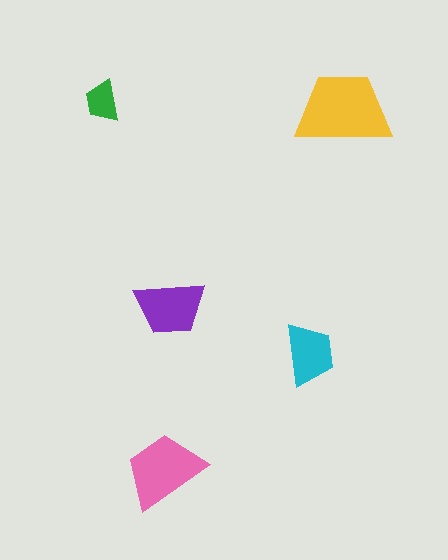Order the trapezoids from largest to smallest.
the yellow one, the pink one, the purple one, the cyan one, the green one.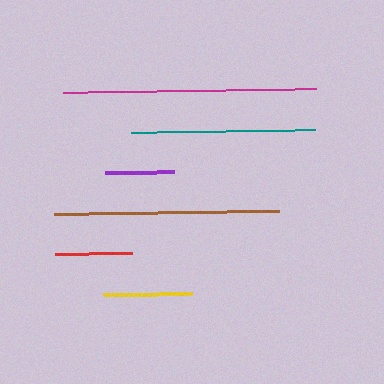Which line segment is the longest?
The magenta line is the longest at approximately 253 pixels.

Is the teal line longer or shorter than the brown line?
The brown line is longer than the teal line.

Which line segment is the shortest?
The purple line is the shortest at approximately 69 pixels.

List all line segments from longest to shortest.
From longest to shortest: magenta, brown, teal, yellow, red, purple.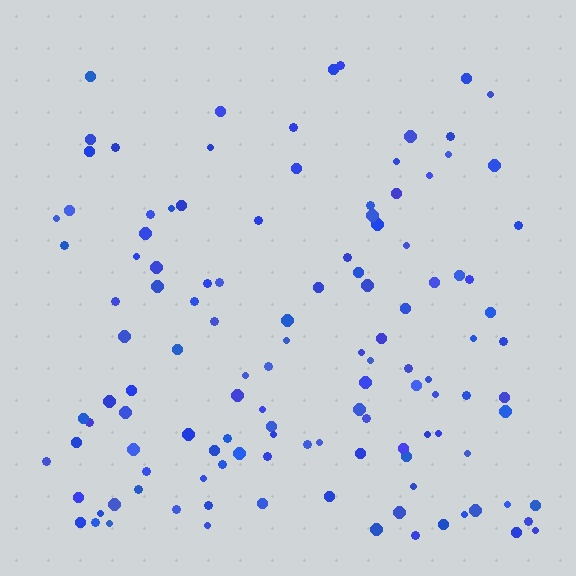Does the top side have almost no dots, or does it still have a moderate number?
Still a moderate number, just noticeably fewer than the bottom.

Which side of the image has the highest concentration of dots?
The bottom.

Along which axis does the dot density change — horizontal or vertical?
Vertical.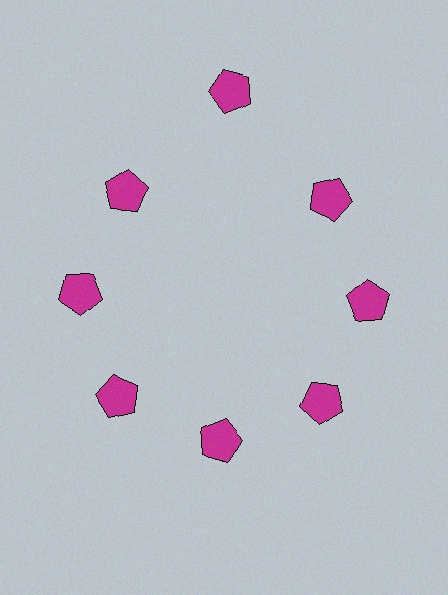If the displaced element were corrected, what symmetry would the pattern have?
It would have 8-fold rotational symmetry — the pattern would map onto itself every 45 degrees.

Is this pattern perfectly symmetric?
No. The 8 magenta pentagons are arranged in a ring, but one element near the 12 o'clock position is pushed outward from the center, breaking the 8-fold rotational symmetry.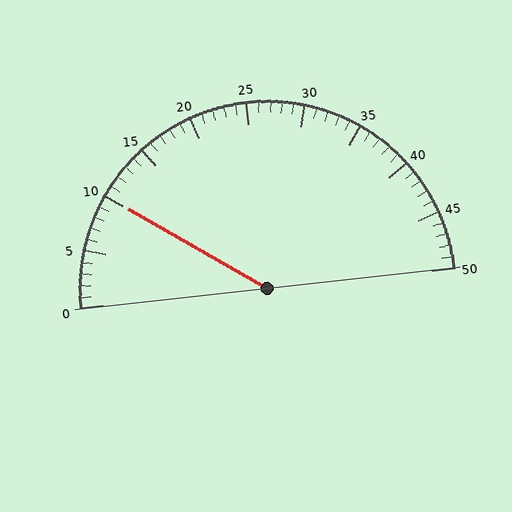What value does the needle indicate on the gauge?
The needle indicates approximately 10.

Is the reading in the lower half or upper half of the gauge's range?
The reading is in the lower half of the range (0 to 50).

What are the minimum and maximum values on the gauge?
The gauge ranges from 0 to 50.